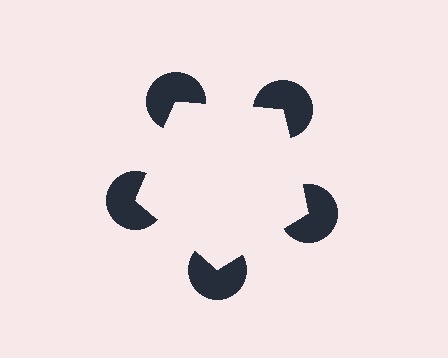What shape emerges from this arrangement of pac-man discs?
An illusory pentagon — its edges are inferred from the aligned wedge cuts in the pac-man discs, not physically drawn.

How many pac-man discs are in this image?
There are 5 — one at each vertex of the illusory pentagon.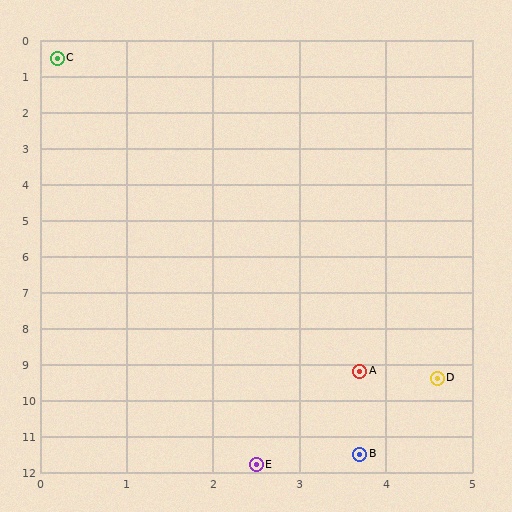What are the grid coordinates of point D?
Point D is at approximately (4.6, 9.4).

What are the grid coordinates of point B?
Point B is at approximately (3.7, 11.5).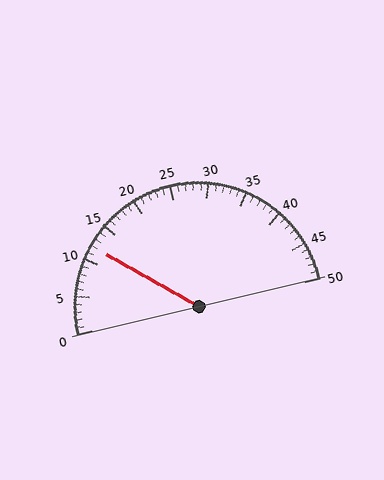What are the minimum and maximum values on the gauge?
The gauge ranges from 0 to 50.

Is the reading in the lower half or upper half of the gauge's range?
The reading is in the lower half of the range (0 to 50).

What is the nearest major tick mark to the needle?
The nearest major tick mark is 10.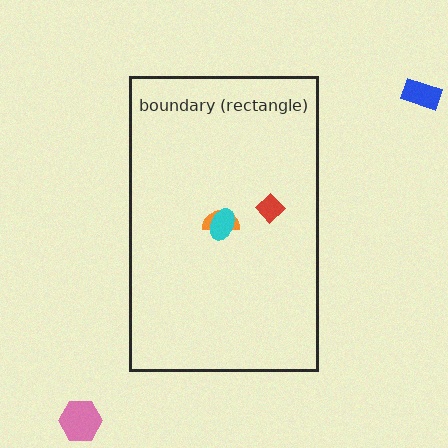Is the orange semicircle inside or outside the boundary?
Inside.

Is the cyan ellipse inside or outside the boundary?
Inside.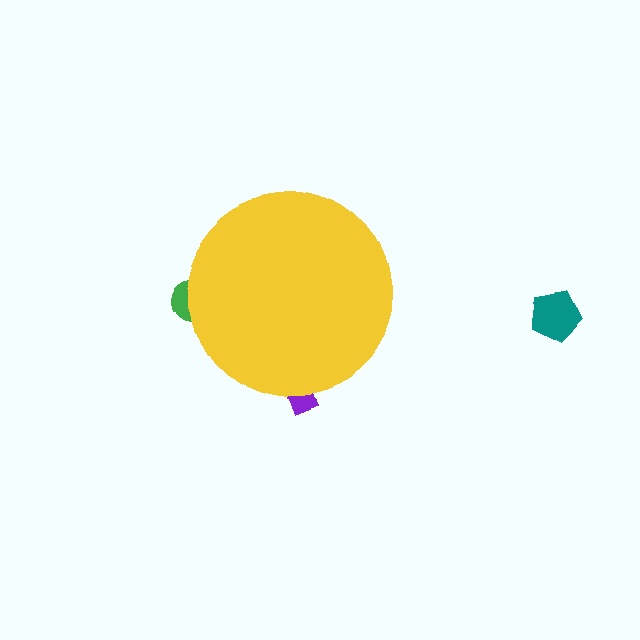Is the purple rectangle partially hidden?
Yes, the purple rectangle is partially hidden behind the yellow circle.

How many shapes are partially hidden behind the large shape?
2 shapes are partially hidden.